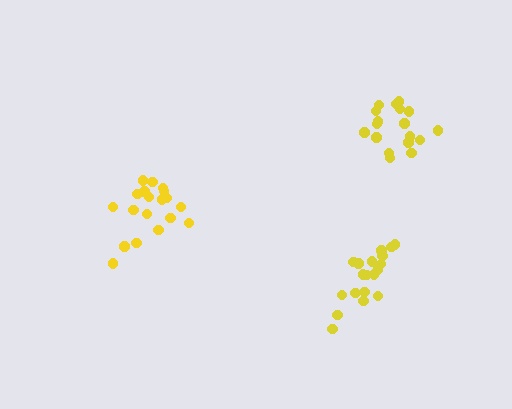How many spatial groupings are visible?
There are 3 spatial groupings.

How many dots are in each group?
Group 1: 19 dots, Group 2: 20 dots, Group 3: 18 dots (57 total).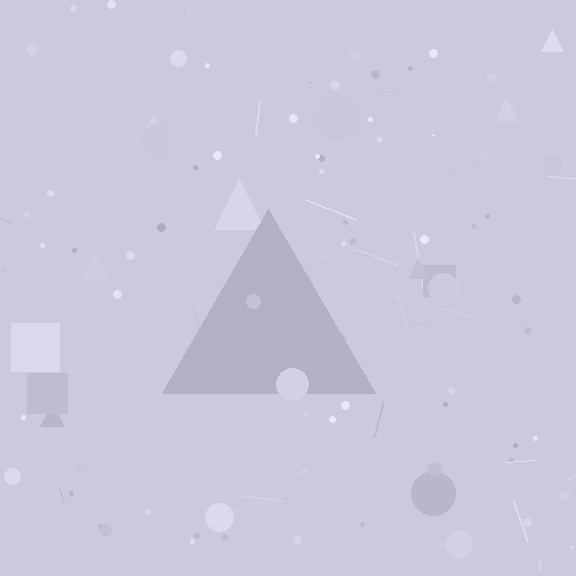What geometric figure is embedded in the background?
A triangle is embedded in the background.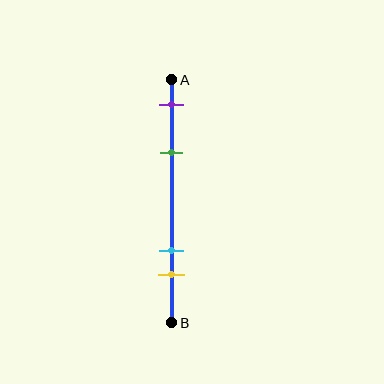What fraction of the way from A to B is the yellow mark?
The yellow mark is approximately 80% (0.8) of the way from A to B.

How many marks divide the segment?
There are 4 marks dividing the segment.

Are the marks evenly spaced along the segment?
No, the marks are not evenly spaced.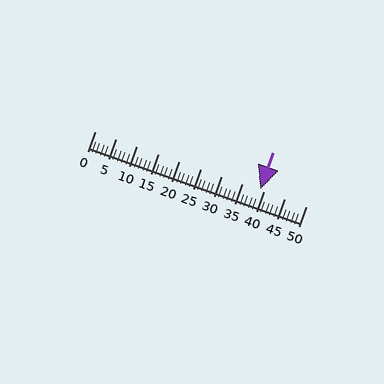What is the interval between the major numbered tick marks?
The major tick marks are spaced 5 units apart.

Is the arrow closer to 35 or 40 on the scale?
The arrow is closer to 40.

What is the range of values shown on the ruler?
The ruler shows values from 0 to 50.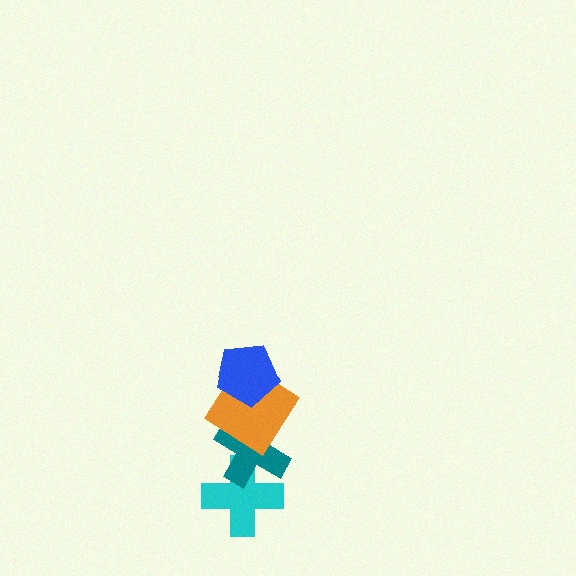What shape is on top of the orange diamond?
The blue pentagon is on top of the orange diamond.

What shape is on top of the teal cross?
The orange diamond is on top of the teal cross.